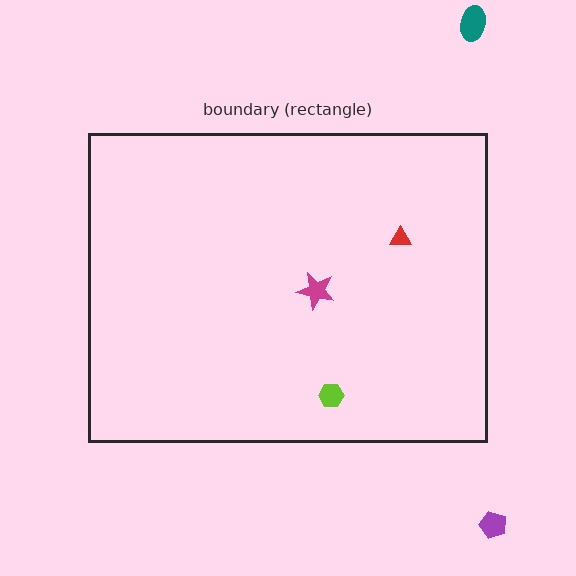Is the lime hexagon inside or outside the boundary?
Inside.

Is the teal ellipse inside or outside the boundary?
Outside.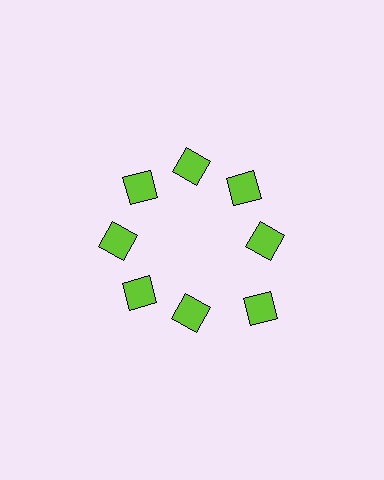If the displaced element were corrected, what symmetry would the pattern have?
It would have 8-fold rotational symmetry — the pattern would map onto itself every 45 degrees.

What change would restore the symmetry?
The symmetry would be restored by moving it inward, back onto the ring so that all 8 diamonds sit at equal angles and equal distance from the center.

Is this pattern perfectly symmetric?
No. The 8 lime diamonds are arranged in a ring, but one element near the 4 o'clock position is pushed outward from the center, breaking the 8-fold rotational symmetry.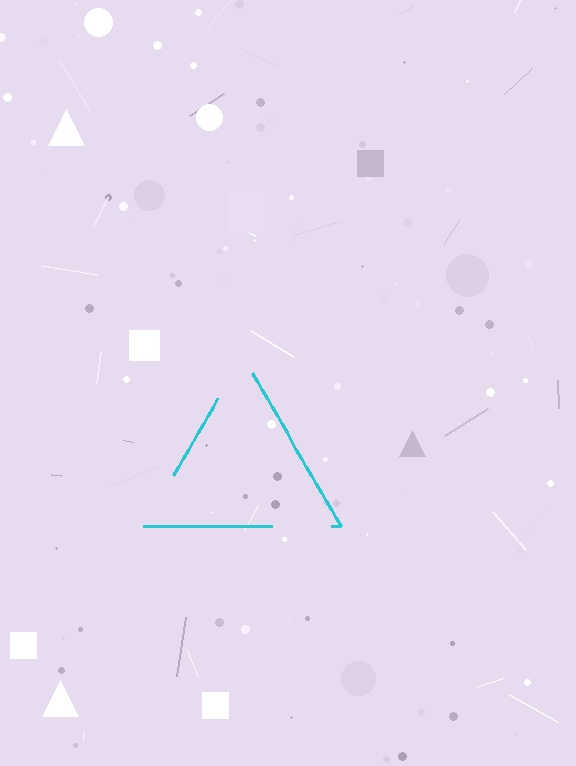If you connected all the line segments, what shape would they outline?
They would outline a triangle.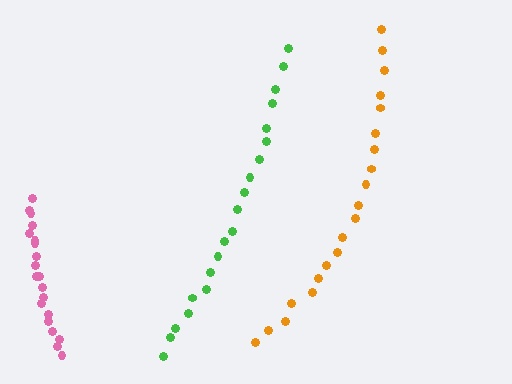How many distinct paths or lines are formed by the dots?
There are 3 distinct paths.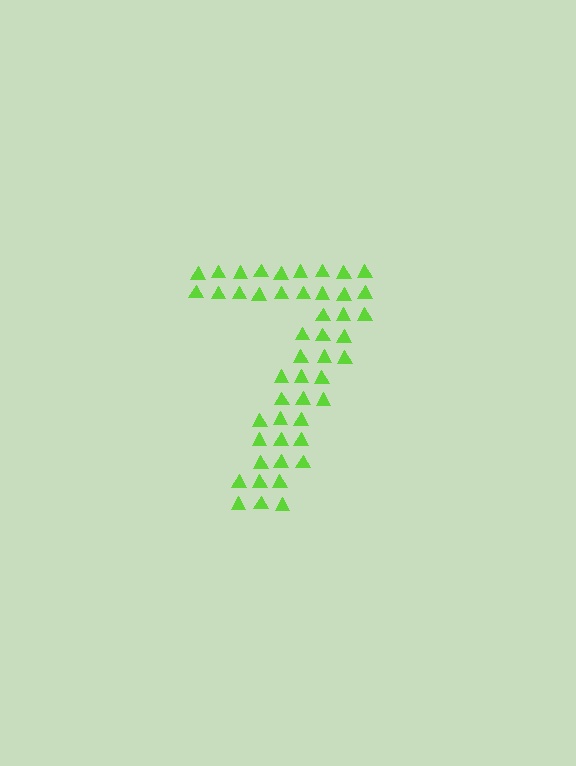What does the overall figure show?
The overall figure shows the digit 7.